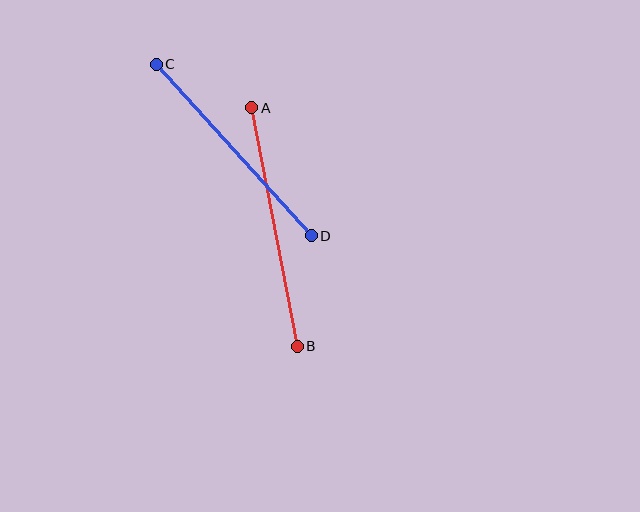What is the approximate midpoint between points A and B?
The midpoint is at approximately (275, 227) pixels.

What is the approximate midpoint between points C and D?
The midpoint is at approximately (234, 150) pixels.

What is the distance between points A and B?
The distance is approximately 243 pixels.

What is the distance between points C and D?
The distance is approximately 231 pixels.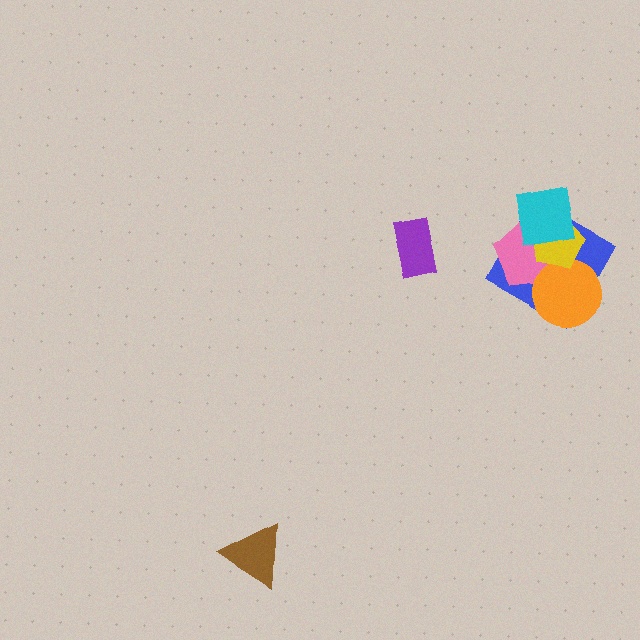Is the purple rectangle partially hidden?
No, no other shape covers it.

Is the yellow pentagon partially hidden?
Yes, it is partially covered by another shape.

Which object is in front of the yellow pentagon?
The cyan square is in front of the yellow pentagon.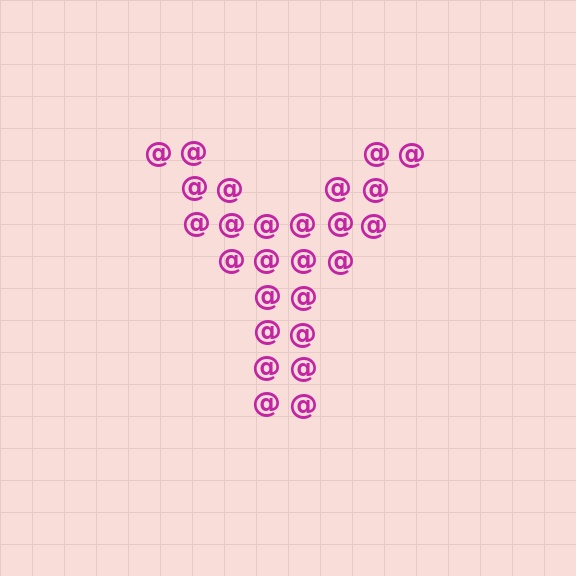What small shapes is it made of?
It is made of small at signs.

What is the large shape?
The large shape is the letter Y.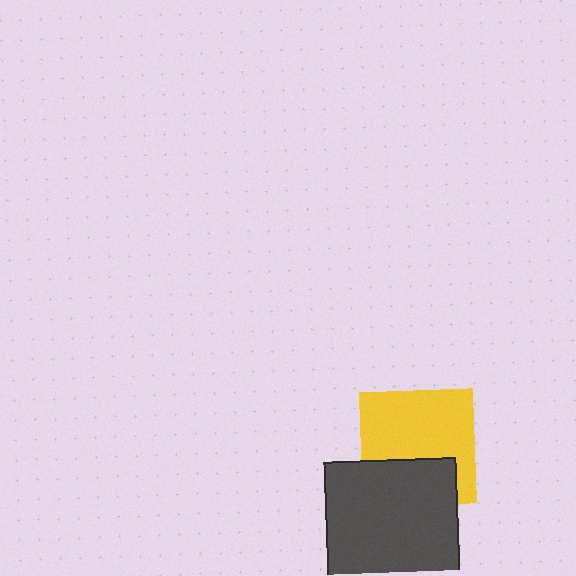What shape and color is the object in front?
The object in front is a dark gray square.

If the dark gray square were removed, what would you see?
You would see the complete yellow square.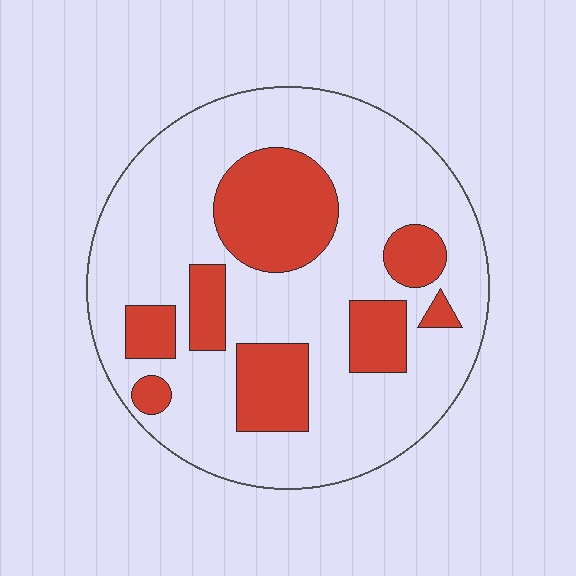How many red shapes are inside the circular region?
8.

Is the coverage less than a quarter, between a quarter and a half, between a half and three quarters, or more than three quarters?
Between a quarter and a half.